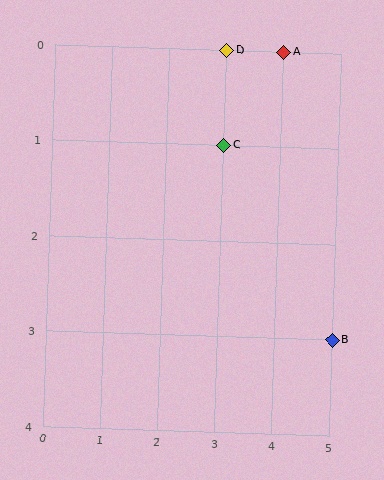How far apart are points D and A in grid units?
Points D and A are 1 column apart.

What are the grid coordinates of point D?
Point D is at grid coordinates (3, 0).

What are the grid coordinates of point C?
Point C is at grid coordinates (3, 1).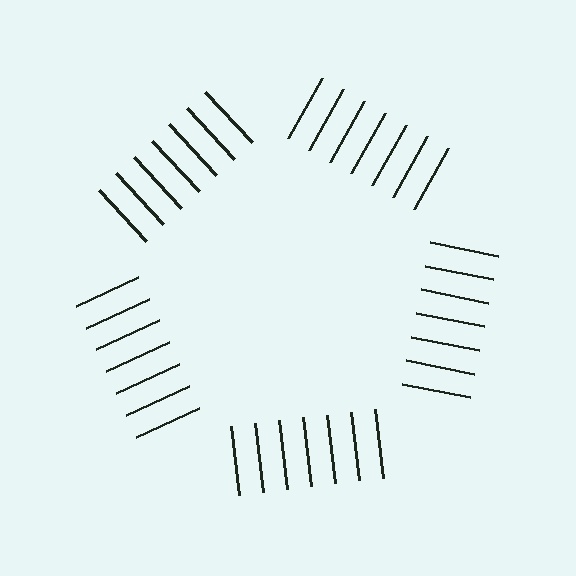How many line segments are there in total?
35 — 7 along each of the 5 edges.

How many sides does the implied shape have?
5 sides — the line-ends trace a pentagon.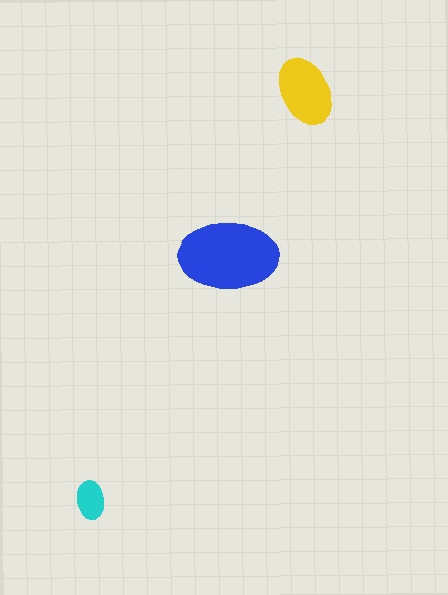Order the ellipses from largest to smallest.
the blue one, the yellow one, the cyan one.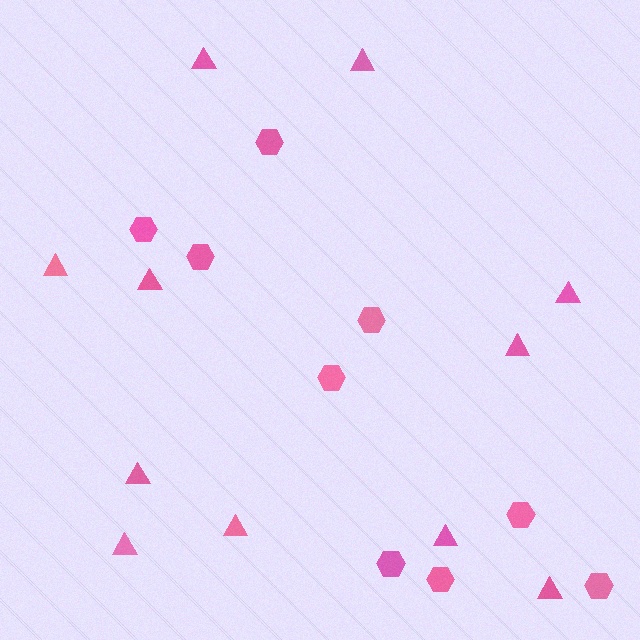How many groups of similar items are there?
There are 2 groups: one group of triangles (11) and one group of hexagons (9).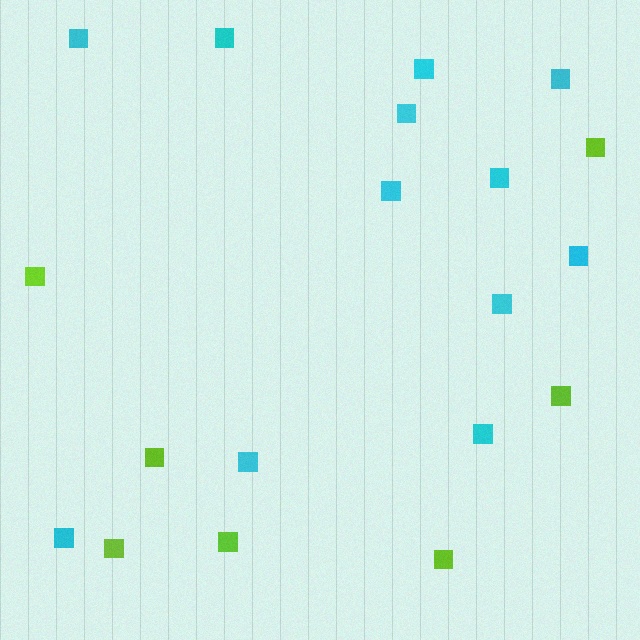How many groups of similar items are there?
There are 2 groups: one group of lime squares (7) and one group of cyan squares (12).